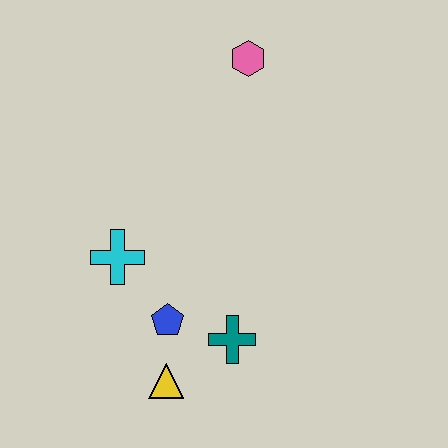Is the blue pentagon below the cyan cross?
Yes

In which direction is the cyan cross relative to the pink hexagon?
The cyan cross is below the pink hexagon.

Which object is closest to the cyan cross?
The blue pentagon is closest to the cyan cross.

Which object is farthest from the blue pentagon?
The pink hexagon is farthest from the blue pentagon.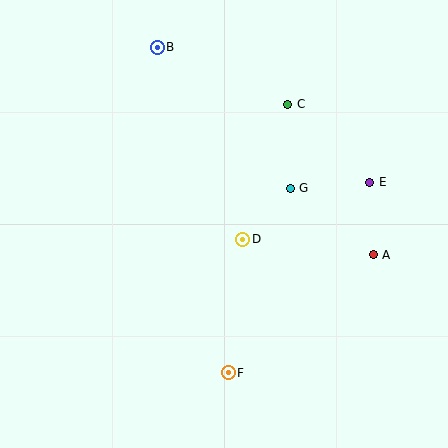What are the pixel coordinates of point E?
Point E is at (370, 182).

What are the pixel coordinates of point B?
Point B is at (157, 47).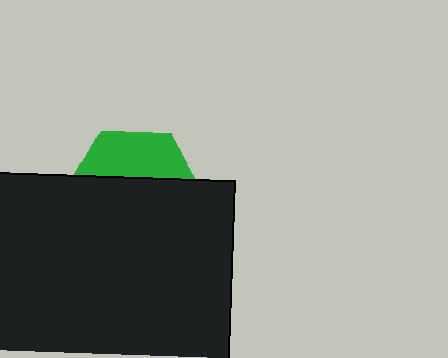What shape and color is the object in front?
The object in front is a black square.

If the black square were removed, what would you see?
You would see the complete green hexagon.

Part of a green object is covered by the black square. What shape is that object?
It is a hexagon.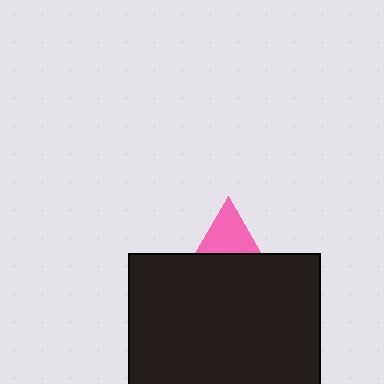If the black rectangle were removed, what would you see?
You would see the complete pink triangle.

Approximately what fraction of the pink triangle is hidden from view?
Roughly 60% of the pink triangle is hidden behind the black rectangle.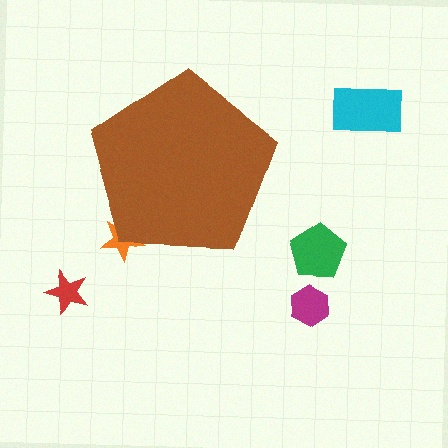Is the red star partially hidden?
No, the red star is fully visible.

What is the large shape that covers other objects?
A brown pentagon.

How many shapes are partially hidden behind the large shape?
1 shape is partially hidden.